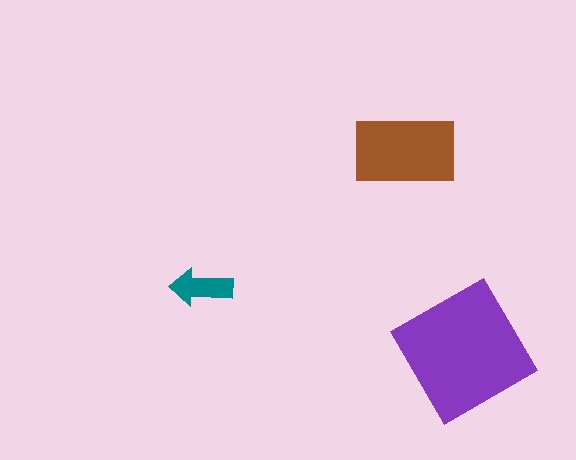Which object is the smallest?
The teal arrow.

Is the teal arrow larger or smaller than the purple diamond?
Smaller.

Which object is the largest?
The purple diamond.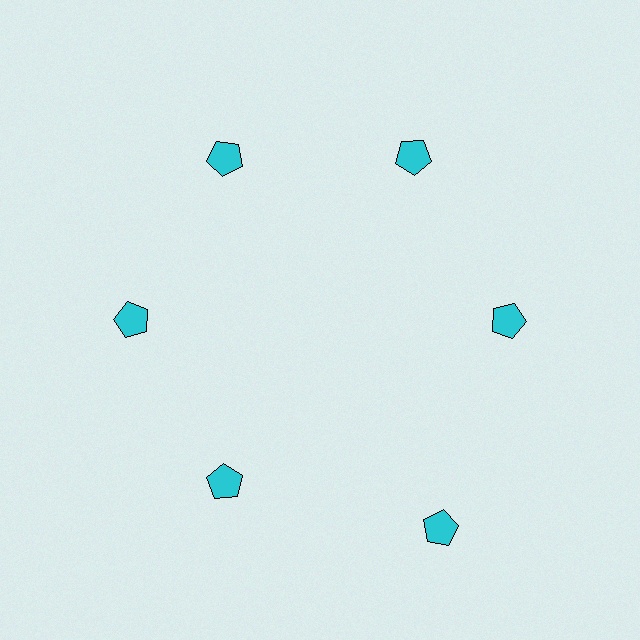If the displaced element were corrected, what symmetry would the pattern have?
It would have 6-fold rotational symmetry — the pattern would map onto itself every 60 degrees.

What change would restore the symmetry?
The symmetry would be restored by moving it inward, back onto the ring so that all 6 pentagons sit at equal angles and equal distance from the center.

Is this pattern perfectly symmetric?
No. The 6 cyan pentagons are arranged in a ring, but one element near the 5 o'clock position is pushed outward from the center, breaking the 6-fold rotational symmetry.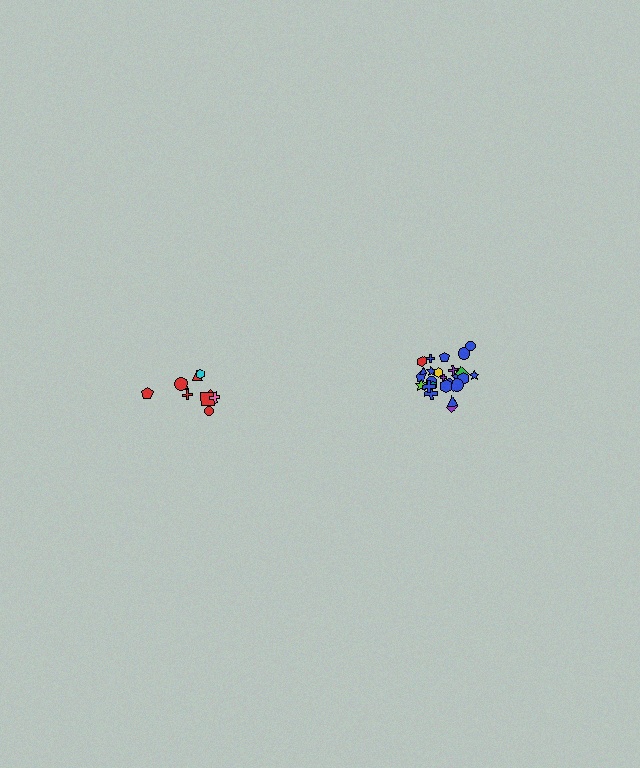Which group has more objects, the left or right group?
The right group.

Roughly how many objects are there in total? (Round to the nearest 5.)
Roughly 35 objects in total.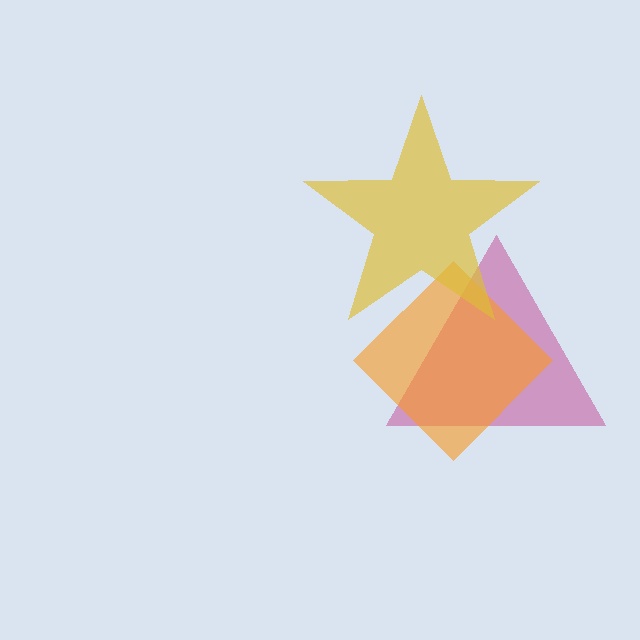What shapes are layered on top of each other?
The layered shapes are: a magenta triangle, an orange diamond, a yellow star.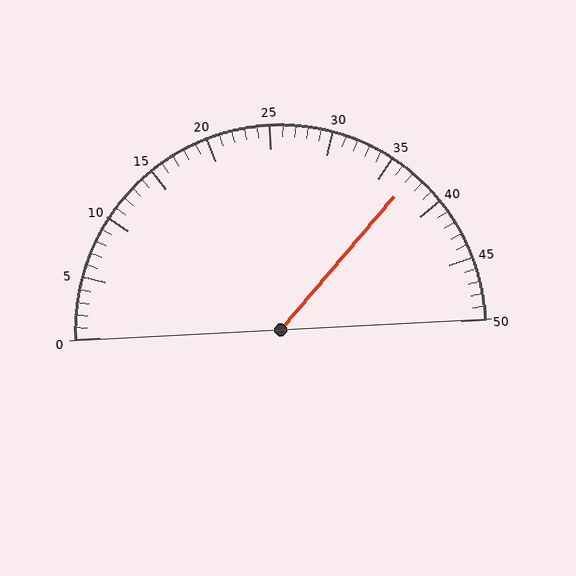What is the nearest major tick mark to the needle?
The nearest major tick mark is 35.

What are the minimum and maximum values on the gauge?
The gauge ranges from 0 to 50.